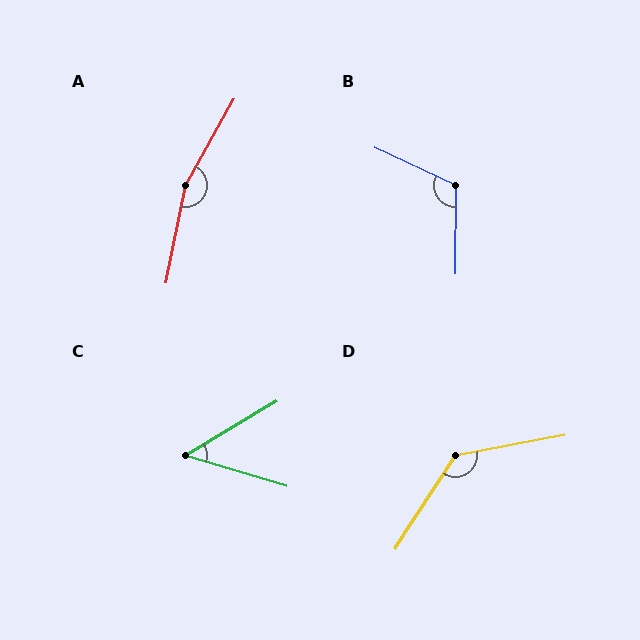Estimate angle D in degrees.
Approximately 133 degrees.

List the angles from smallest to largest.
C (47°), B (115°), D (133°), A (162°).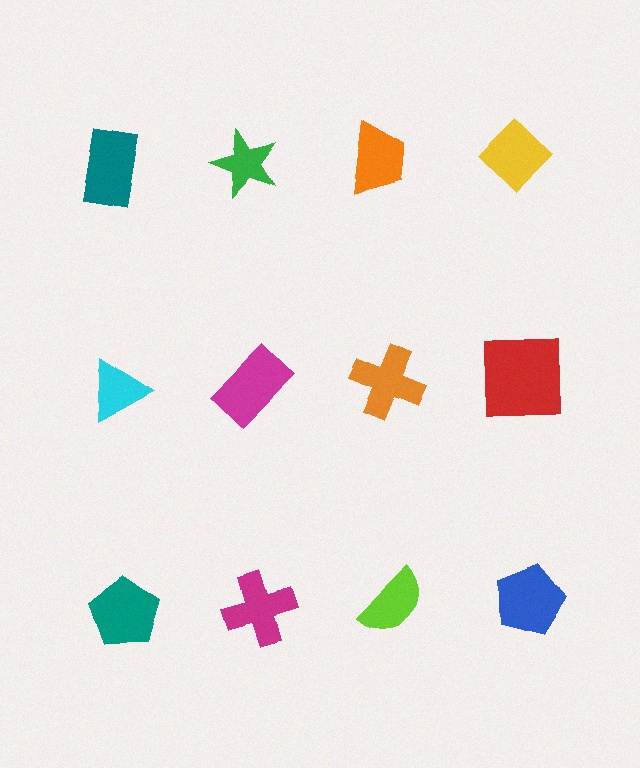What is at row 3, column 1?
A teal pentagon.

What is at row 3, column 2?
A magenta cross.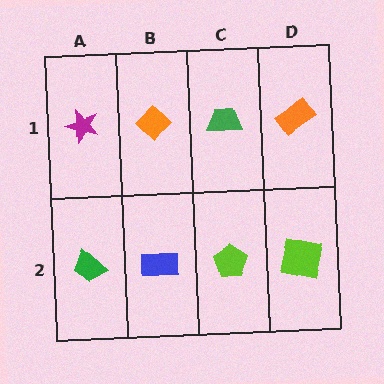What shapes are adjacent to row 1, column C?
A lime pentagon (row 2, column C), an orange diamond (row 1, column B), an orange rectangle (row 1, column D).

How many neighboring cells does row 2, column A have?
2.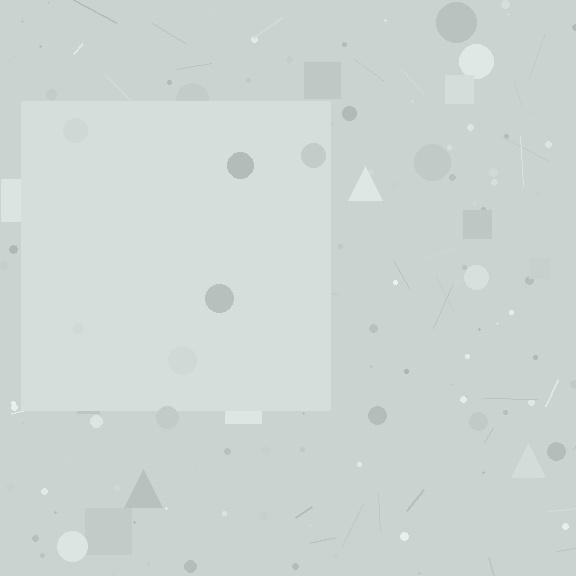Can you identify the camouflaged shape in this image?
The camouflaged shape is a square.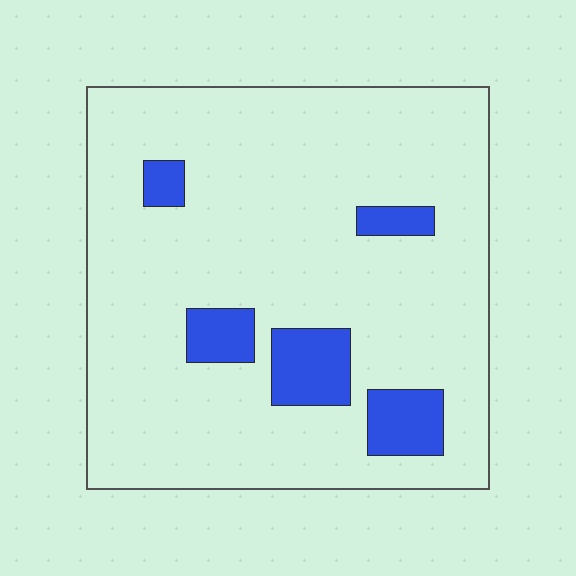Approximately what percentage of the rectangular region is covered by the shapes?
Approximately 10%.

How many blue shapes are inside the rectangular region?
5.